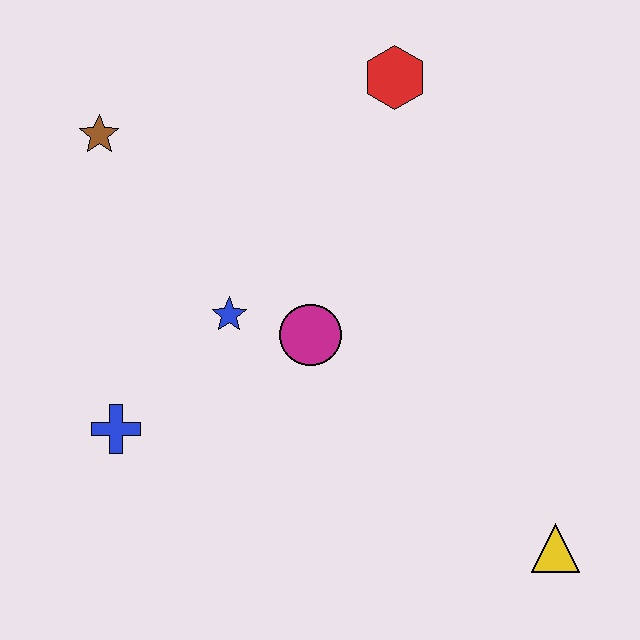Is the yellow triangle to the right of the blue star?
Yes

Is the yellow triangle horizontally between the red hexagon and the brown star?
No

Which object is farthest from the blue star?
The yellow triangle is farthest from the blue star.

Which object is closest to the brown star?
The blue star is closest to the brown star.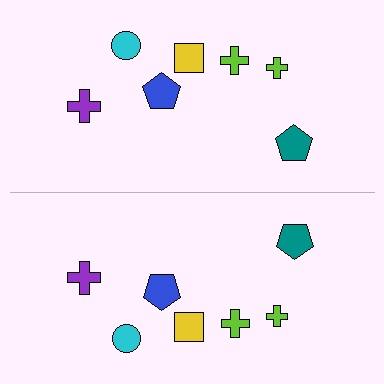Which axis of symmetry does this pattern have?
The pattern has a horizontal axis of symmetry running through the center of the image.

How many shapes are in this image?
There are 14 shapes in this image.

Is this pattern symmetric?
Yes, this pattern has bilateral (reflection) symmetry.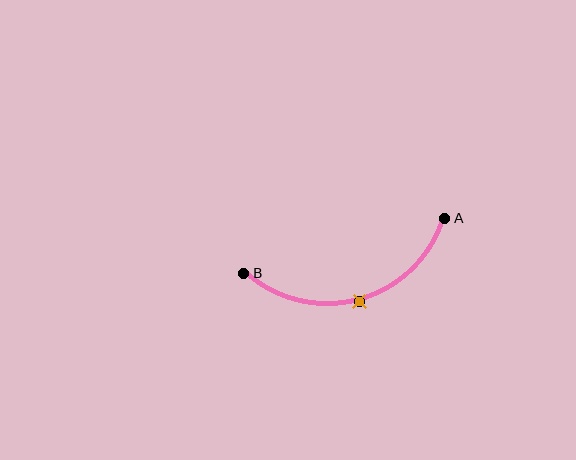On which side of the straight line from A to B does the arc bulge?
The arc bulges below the straight line connecting A and B.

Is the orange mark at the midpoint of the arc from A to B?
Yes. The orange mark lies on the arc at equal arc-length from both A and B — it is the arc midpoint.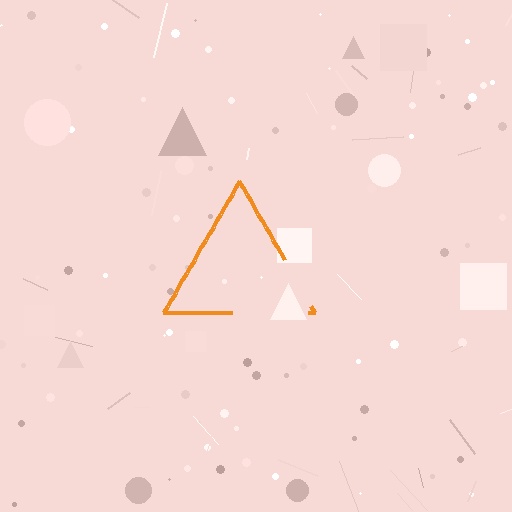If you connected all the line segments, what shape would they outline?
They would outline a triangle.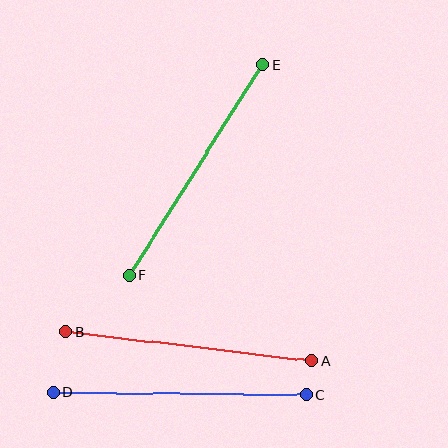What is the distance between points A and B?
The distance is approximately 248 pixels.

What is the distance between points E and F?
The distance is approximately 249 pixels.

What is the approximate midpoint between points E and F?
The midpoint is at approximately (196, 170) pixels.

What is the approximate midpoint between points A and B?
The midpoint is at approximately (189, 347) pixels.